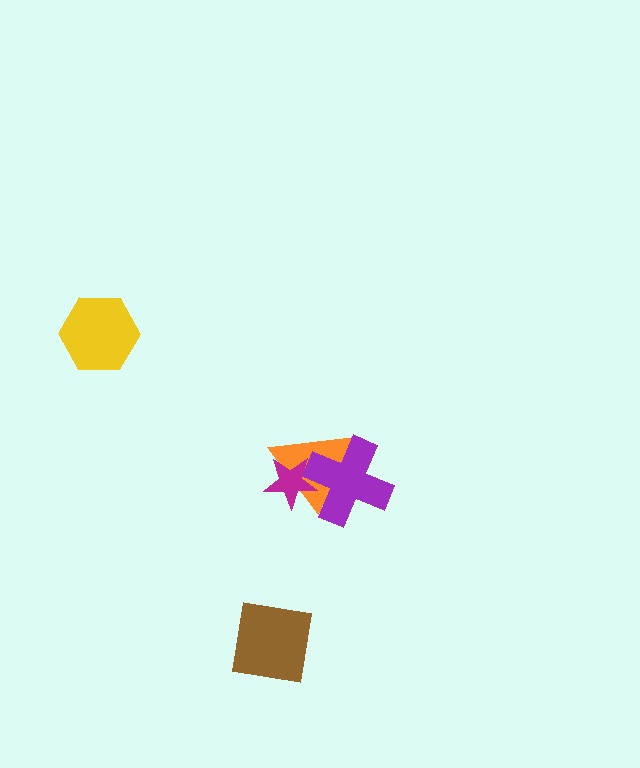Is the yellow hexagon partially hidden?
No, no other shape covers it.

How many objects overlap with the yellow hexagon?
0 objects overlap with the yellow hexagon.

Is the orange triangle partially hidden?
Yes, it is partially covered by another shape.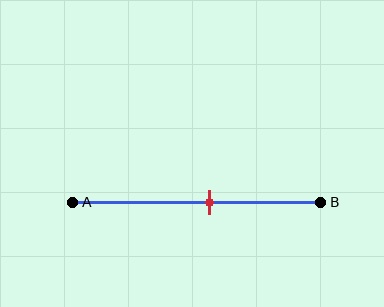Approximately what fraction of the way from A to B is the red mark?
The red mark is approximately 55% of the way from A to B.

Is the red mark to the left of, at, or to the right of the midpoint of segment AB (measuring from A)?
The red mark is to the right of the midpoint of segment AB.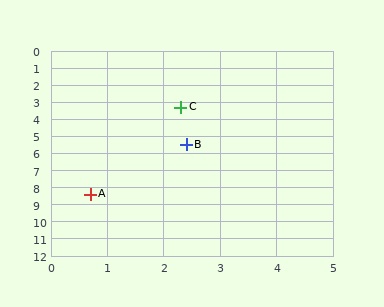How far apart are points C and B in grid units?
Points C and B are about 2.2 grid units apart.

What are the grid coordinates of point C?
Point C is at approximately (2.3, 3.3).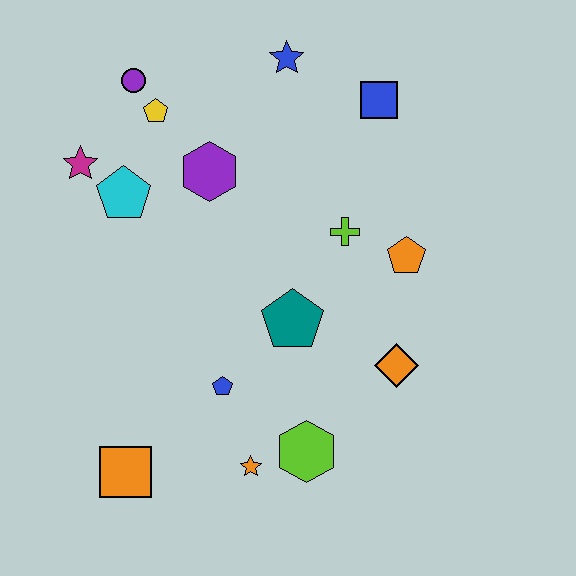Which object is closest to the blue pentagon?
The orange star is closest to the blue pentagon.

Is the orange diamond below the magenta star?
Yes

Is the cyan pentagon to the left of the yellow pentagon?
Yes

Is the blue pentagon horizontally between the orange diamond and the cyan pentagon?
Yes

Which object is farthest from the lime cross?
The orange square is farthest from the lime cross.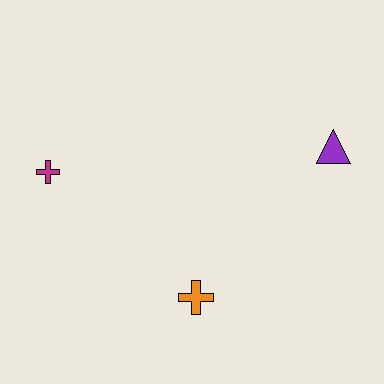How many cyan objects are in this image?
There are no cyan objects.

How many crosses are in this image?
There are 2 crosses.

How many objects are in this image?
There are 3 objects.